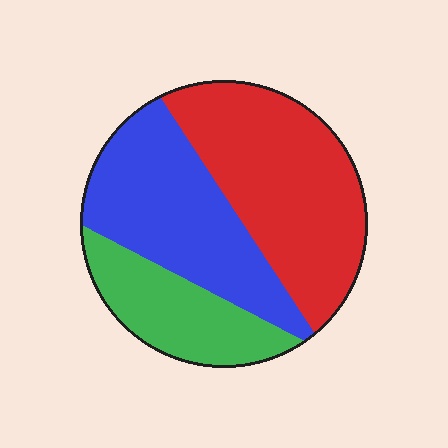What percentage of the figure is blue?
Blue covers about 35% of the figure.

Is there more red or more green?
Red.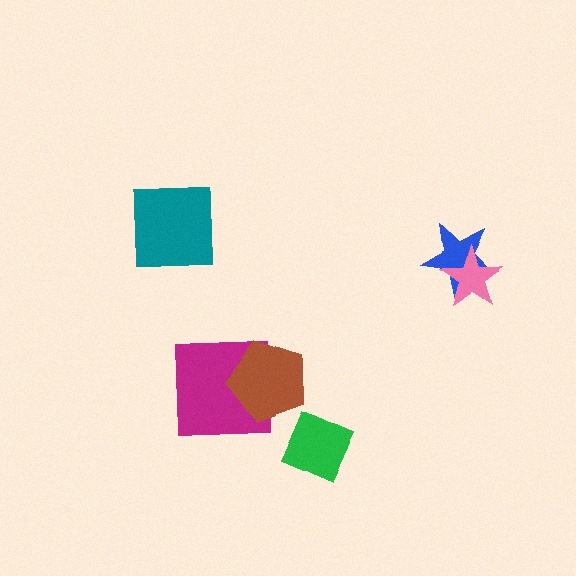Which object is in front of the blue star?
The pink star is in front of the blue star.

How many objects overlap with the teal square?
0 objects overlap with the teal square.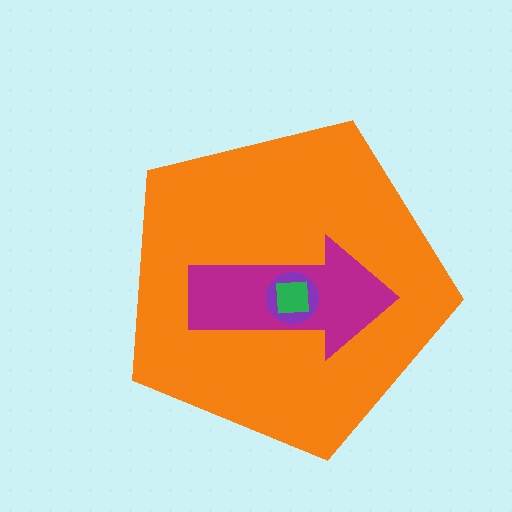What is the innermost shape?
The green square.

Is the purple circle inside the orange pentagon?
Yes.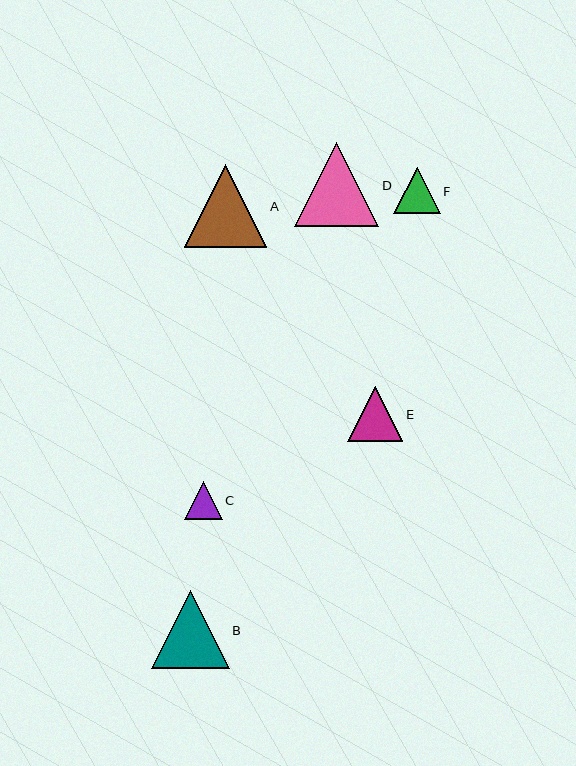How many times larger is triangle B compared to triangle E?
Triangle B is approximately 1.4 times the size of triangle E.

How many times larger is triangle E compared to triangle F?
Triangle E is approximately 1.2 times the size of triangle F.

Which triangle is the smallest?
Triangle C is the smallest with a size of approximately 38 pixels.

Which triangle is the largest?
Triangle D is the largest with a size of approximately 84 pixels.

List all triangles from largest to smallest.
From largest to smallest: D, A, B, E, F, C.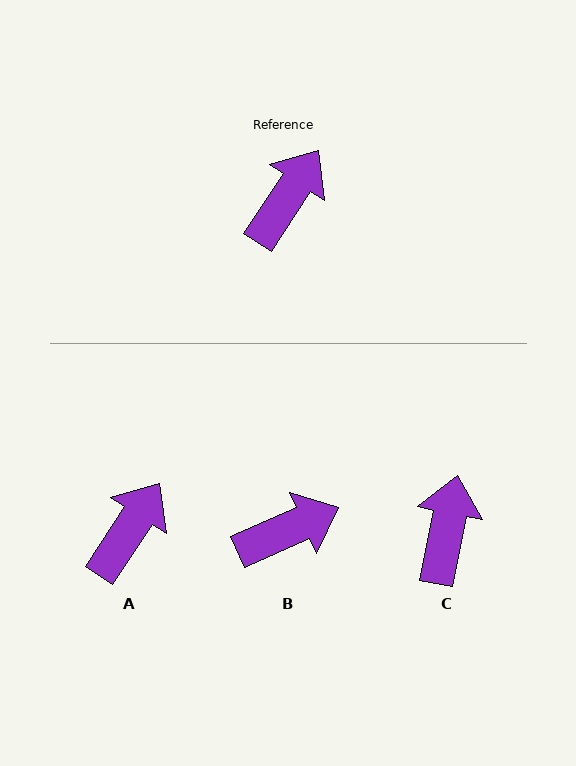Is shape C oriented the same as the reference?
No, it is off by about 22 degrees.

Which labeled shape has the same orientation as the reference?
A.